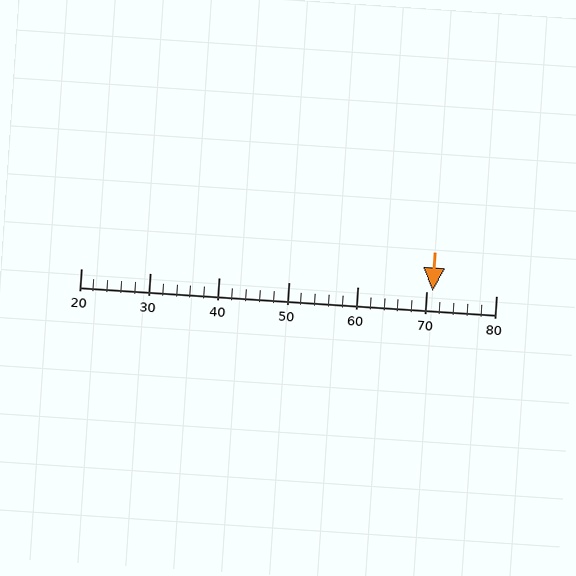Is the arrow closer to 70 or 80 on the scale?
The arrow is closer to 70.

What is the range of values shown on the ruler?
The ruler shows values from 20 to 80.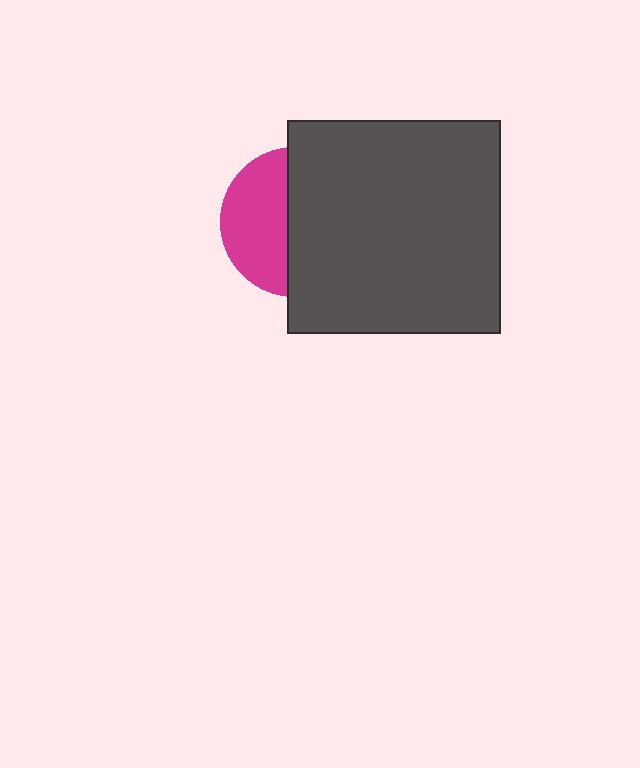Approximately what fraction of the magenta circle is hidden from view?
Roughly 56% of the magenta circle is hidden behind the dark gray square.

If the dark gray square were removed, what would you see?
You would see the complete magenta circle.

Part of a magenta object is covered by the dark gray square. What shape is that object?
It is a circle.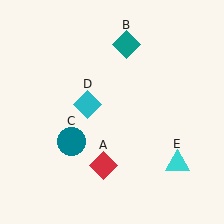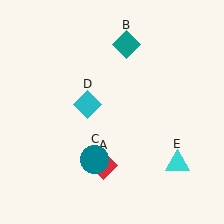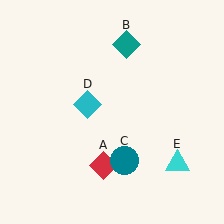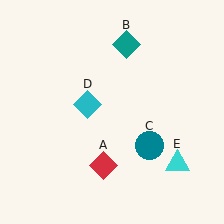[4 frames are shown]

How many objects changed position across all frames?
1 object changed position: teal circle (object C).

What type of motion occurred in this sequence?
The teal circle (object C) rotated counterclockwise around the center of the scene.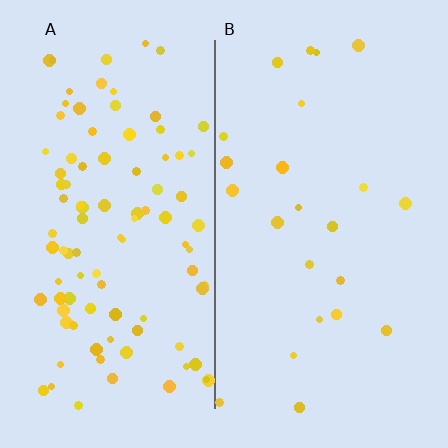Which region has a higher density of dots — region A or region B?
A (the left).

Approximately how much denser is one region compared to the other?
Approximately 4.1× — region A over region B.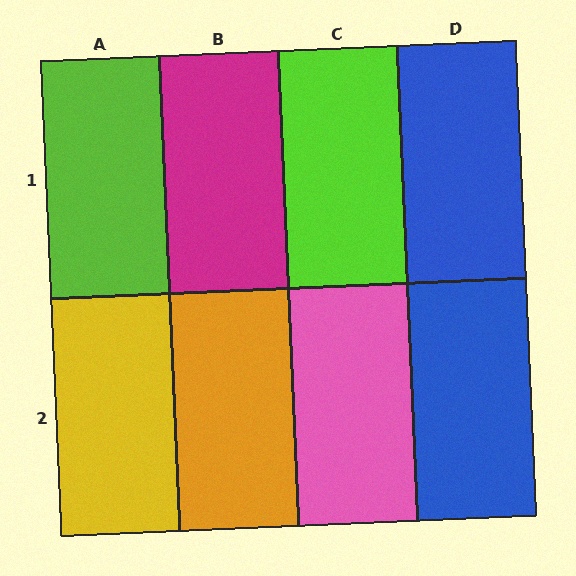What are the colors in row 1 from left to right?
Lime, magenta, lime, blue.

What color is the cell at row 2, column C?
Pink.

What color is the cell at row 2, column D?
Blue.